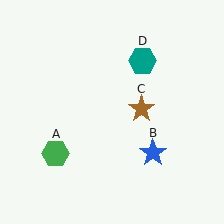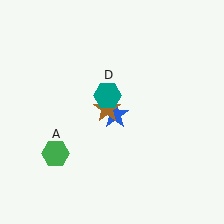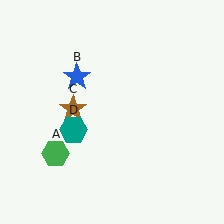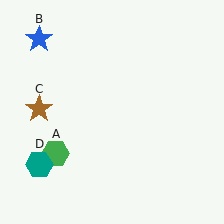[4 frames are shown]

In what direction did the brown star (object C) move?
The brown star (object C) moved left.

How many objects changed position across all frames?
3 objects changed position: blue star (object B), brown star (object C), teal hexagon (object D).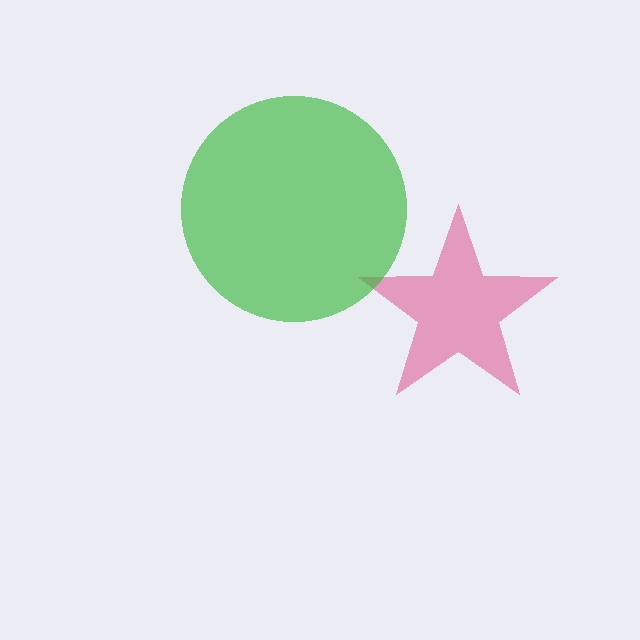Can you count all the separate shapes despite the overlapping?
Yes, there are 2 separate shapes.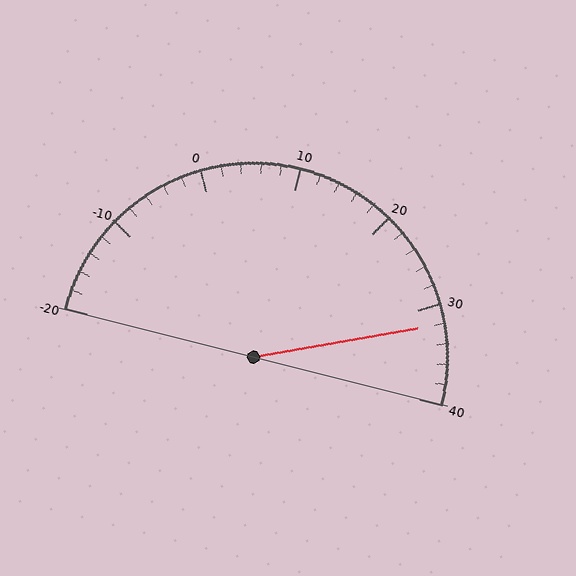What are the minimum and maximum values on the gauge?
The gauge ranges from -20 to 40.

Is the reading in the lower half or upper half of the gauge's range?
The reading is in the upper half of the range (-20 to 40).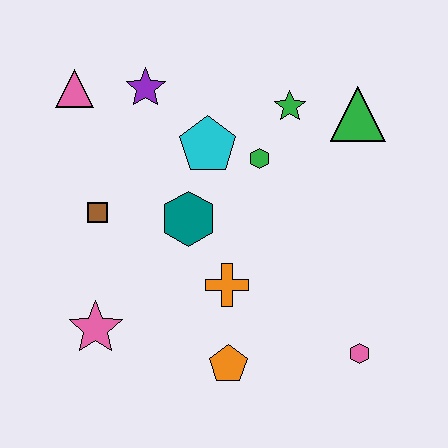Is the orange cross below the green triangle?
Yes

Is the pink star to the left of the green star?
Yes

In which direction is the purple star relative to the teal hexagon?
The purple star is above the teal hexagon.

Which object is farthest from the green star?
The pink star is farthest from the green star.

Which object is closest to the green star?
The green hexagon is closest to the green star.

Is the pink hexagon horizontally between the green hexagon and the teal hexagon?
No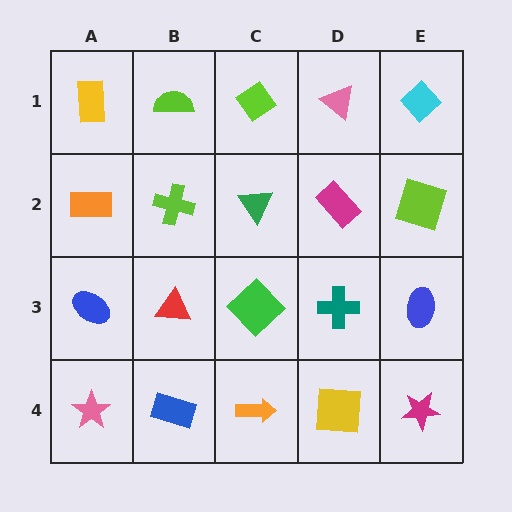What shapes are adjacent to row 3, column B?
A lime cross (row 2, column B), a blue rectangle (row 4, column B), a blue ellipse (row 3, column A), a green diamond (row 3, column C).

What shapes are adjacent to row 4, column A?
A blue ellipse (row 3, column A), a blue rectangle (row 4, column B).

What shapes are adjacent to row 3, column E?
A lime square (row 2, column E), a magenta star (row 4, column E), a teal cross (row 3, column D).